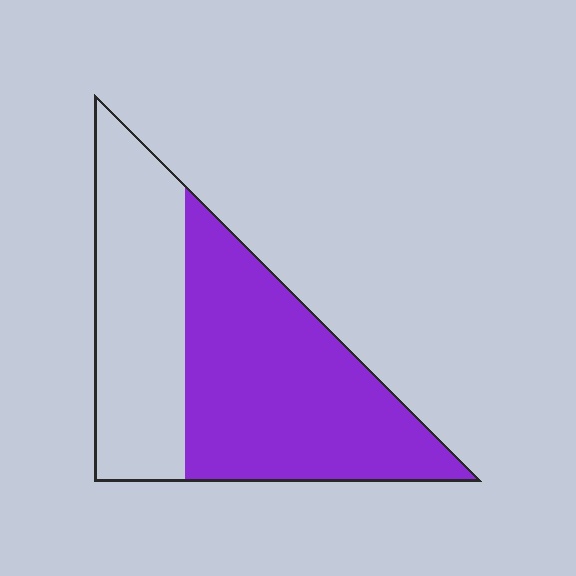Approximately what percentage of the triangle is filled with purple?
Approximately 60%.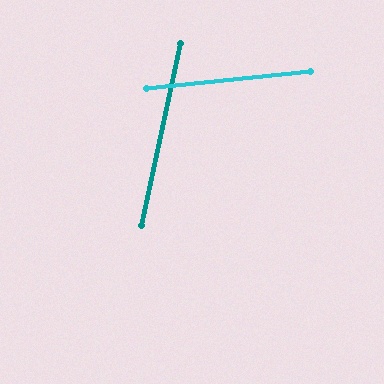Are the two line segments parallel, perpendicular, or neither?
Neither parallel nor perpendicular — they differ by about 72°.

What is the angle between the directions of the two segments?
Approximately 72 degrees.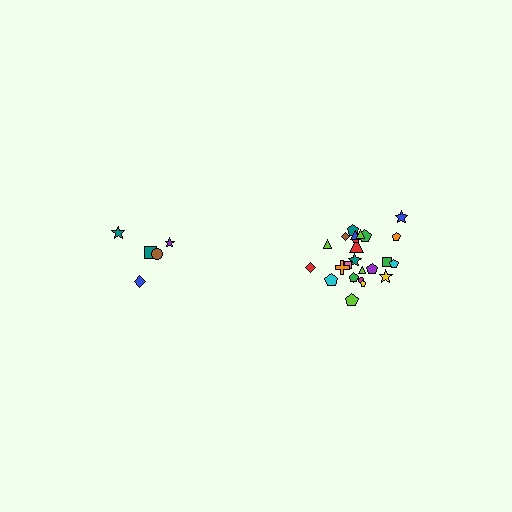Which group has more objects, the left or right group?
The right group.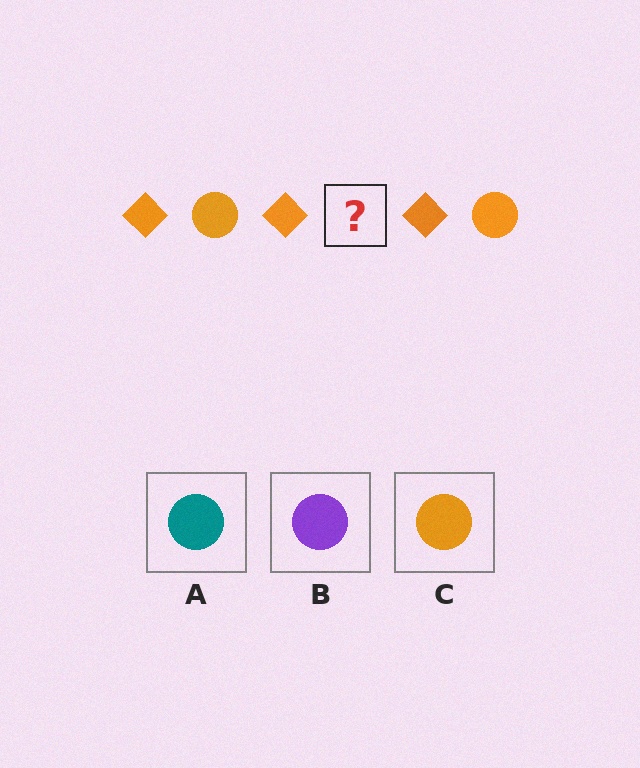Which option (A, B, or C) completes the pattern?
C.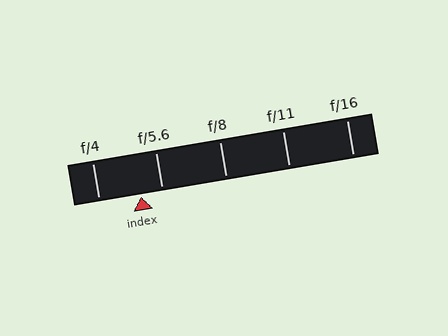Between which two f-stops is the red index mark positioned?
The index mark is between f/4 and f/5.6.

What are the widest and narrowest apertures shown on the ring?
The widest aperture shown is f/4 and the narrowest is f/16.